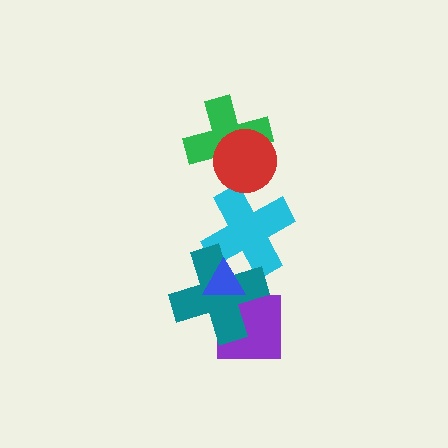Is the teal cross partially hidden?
Yes, it is partially covered by another shape.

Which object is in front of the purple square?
The teal cross is in front of the purple square.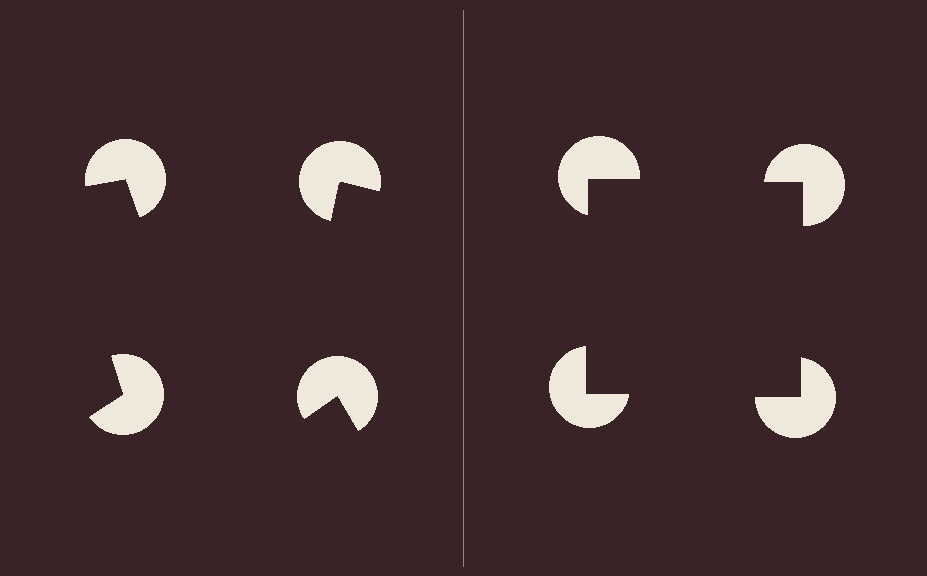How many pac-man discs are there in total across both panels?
8 — 4 on each side.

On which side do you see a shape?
An illusory square appears on the right side. On the left side the wedge cuts are rotated, so no coherent shape forms.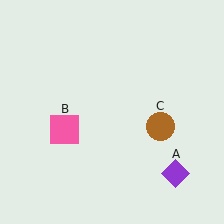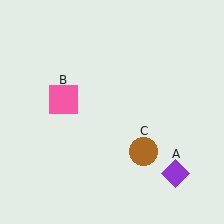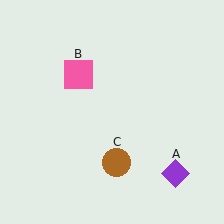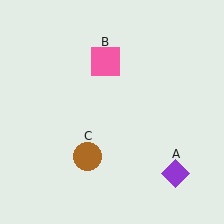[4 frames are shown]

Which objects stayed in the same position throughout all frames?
Purple diamond (object A) remained stationary.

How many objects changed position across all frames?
2 objects changed position: pink square (object B), brown circle (object C).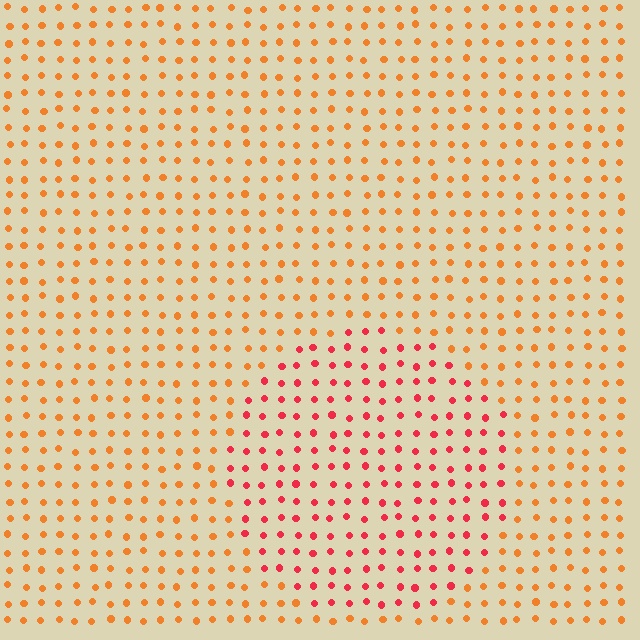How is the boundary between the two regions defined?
The boundary is defined purely by a slight shift in hue (about 35 degrees). Spacing, size, and orientation are identical on both sides.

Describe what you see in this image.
The image is filled with small orange elements in a uniform arrangement. A circle-shaped region is visible where the elements are tinted to a slightly different hue, forming a subtle color boundary.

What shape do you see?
I see a circle.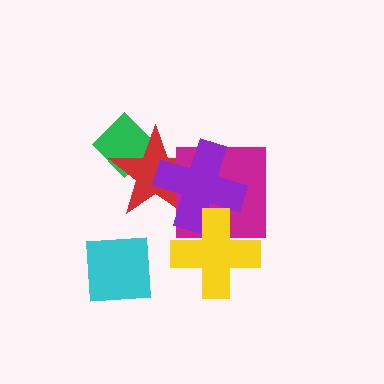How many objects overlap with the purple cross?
3 objects overlap with the purple cross.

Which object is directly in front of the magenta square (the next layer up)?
The purple cross is directly in front of the magenta square.